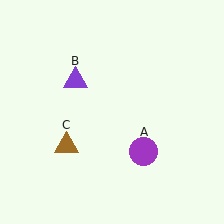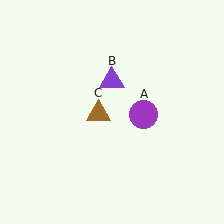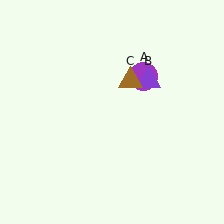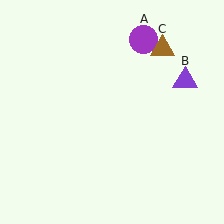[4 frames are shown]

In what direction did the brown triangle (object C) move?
The brown triangle (object C) moved up and to the right.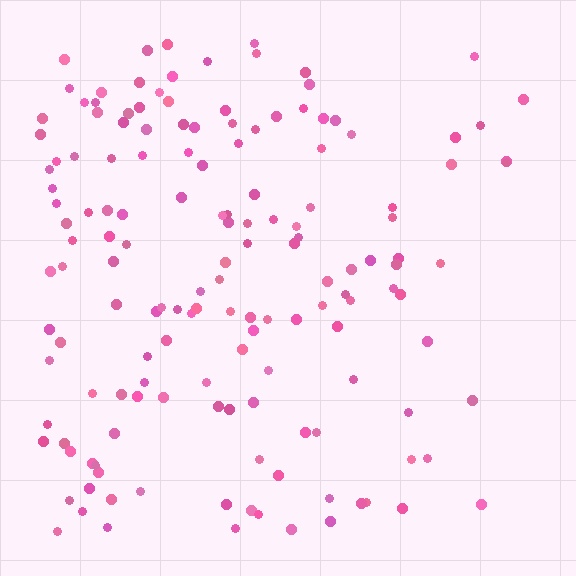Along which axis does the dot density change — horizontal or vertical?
Horizontal.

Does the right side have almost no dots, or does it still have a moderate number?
Still a moderate number, just noticeably fewer than the left.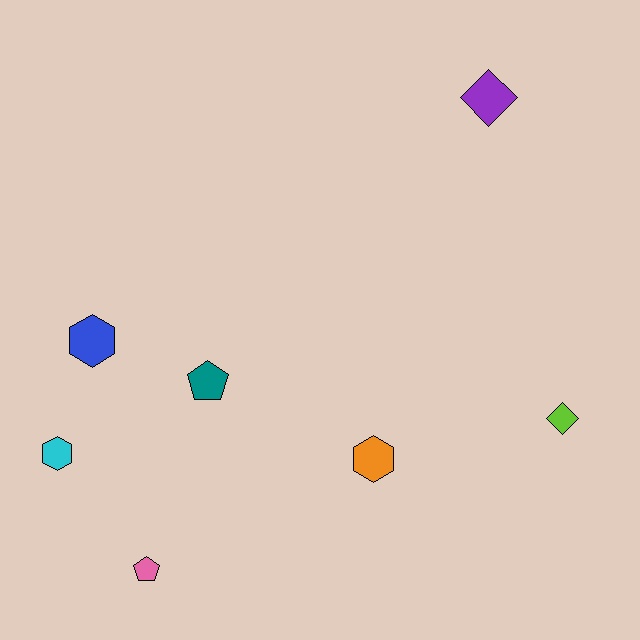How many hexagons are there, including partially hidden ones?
There are 3 hexagons.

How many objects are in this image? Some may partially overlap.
There are 7 objects.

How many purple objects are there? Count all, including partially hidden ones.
There is 1 purple object.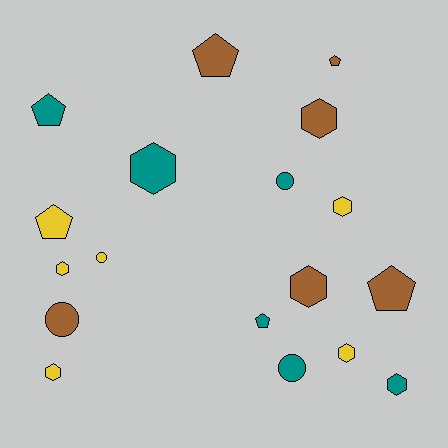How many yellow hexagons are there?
There are 4 yellow hexagons.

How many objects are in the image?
There are 18 objects.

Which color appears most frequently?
Yellow, with 6 objects.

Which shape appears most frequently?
Hexagon, with 8 objects.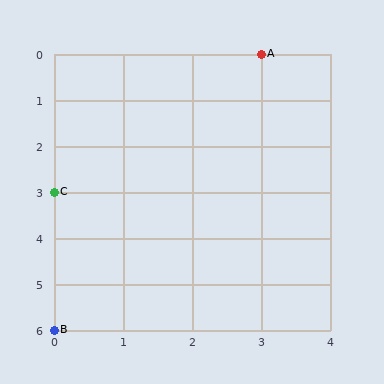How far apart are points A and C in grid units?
Points A and C are 3 columns and 3 rows apart (about 4.2 grid units diagonally).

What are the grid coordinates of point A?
Point A is at grid coordinates (3, 0).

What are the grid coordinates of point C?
Point C is at grid coordinates (0, 3).